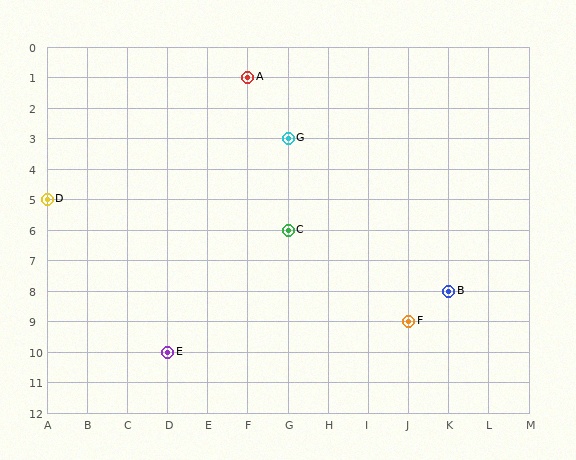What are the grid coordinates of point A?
Point A is at grid coordinates (F, 1).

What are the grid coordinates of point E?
Point E is at grid coordinates (D, 10).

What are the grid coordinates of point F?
Point F is at grid coordinates (J, 9).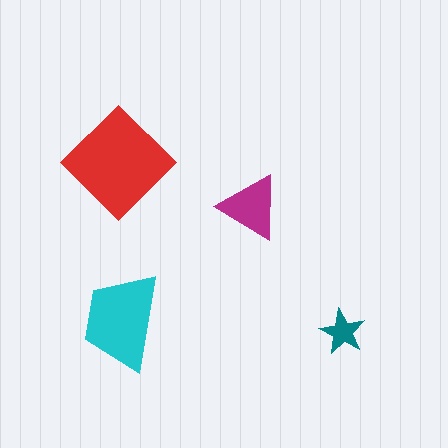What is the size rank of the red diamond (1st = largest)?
1st.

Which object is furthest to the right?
The teal star is rightmost.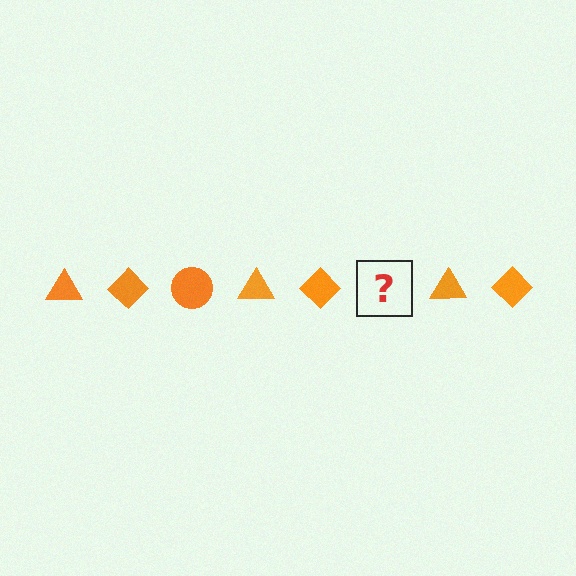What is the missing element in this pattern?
The missing element is an orange circle.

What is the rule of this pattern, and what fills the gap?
The rule is that the pattern cycles through triangle, diamond, circle shapes in orange. The gap should be filled with an orange circle.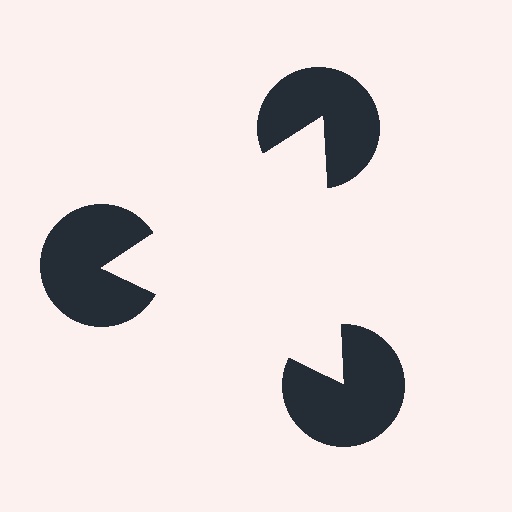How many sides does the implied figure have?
3 sides.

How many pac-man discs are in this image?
There are 3 — one at each vertex of the illusory triangle.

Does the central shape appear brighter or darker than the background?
It typically appears slightly brighter than the background, even though no actual brightness change is drawn.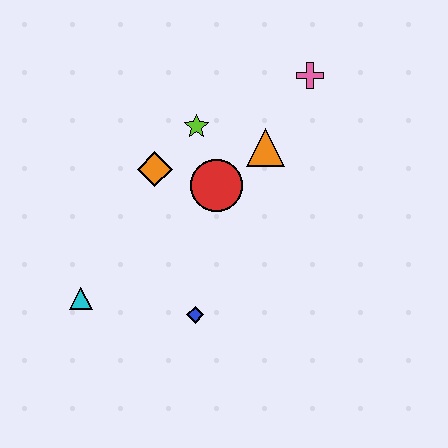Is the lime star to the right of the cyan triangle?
Yes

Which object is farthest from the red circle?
The cyan triangle is farthest from the red circle.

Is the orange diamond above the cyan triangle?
Yes